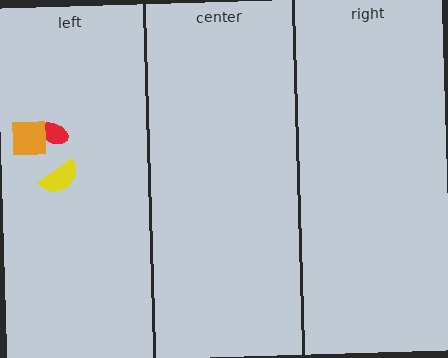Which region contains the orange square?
The left region.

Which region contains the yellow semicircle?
The left region.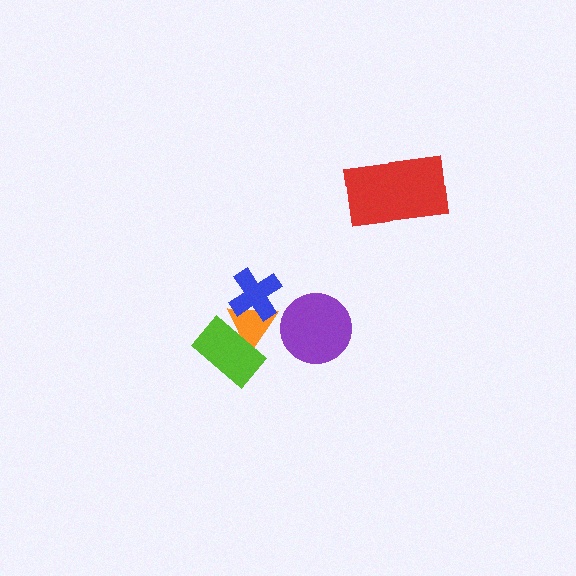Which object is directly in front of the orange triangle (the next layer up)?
The blue cross is directly in front of the orange triangle.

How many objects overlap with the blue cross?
1 object overlaps with the blue cross.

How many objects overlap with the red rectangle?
0 objects overlap with the red rectangle.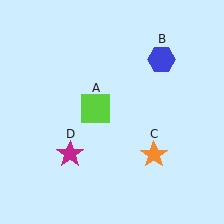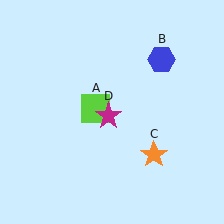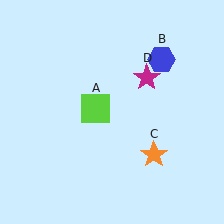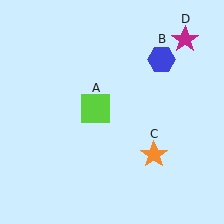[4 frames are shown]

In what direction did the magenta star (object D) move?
The magenta star (object D) moved up and to the right.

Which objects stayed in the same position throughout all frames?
Lime square (object A) and blue hexagon (object B) and orange star (object C) remained stationary.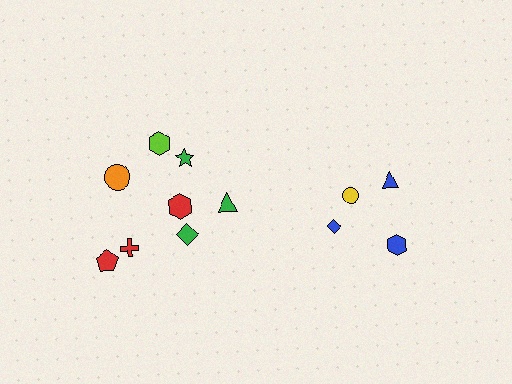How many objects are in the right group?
There are 4 objects.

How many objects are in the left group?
There are 8 objects.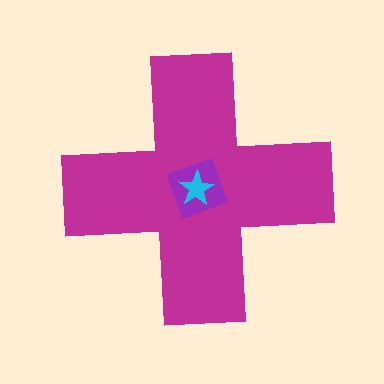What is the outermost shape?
The magenta cross.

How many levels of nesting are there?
3.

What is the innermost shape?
The cyan star.